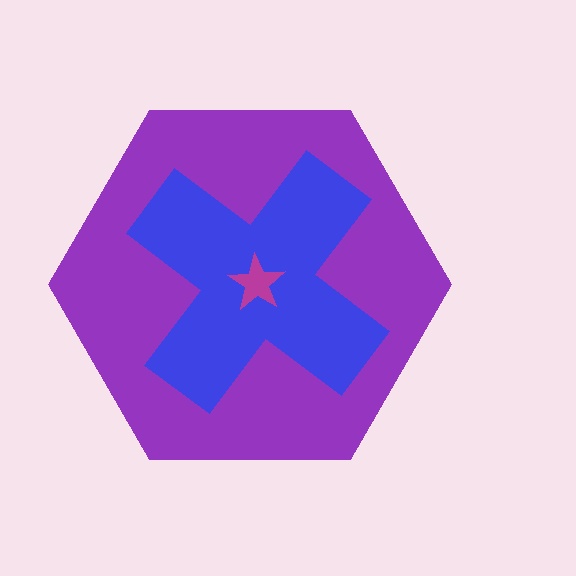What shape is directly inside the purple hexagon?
The blue cross.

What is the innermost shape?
The magenta star.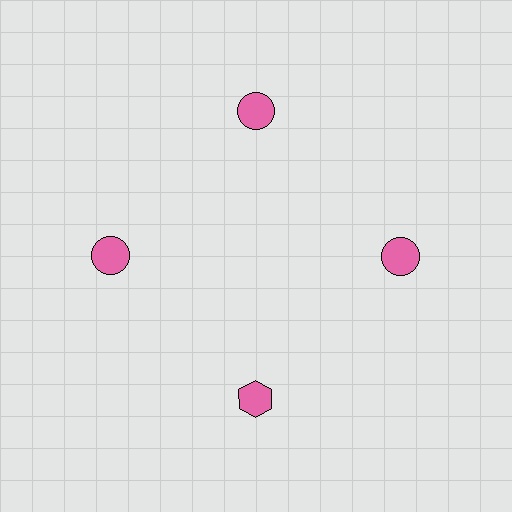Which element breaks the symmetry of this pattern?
The pink hexagon at roughly the 6 o'clock position breaks the symmetry. All other shapes are pink circles.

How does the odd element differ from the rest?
It has a different shape: hexagon instead of circle.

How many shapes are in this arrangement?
There are 4 shapes arranged in a ring pattern.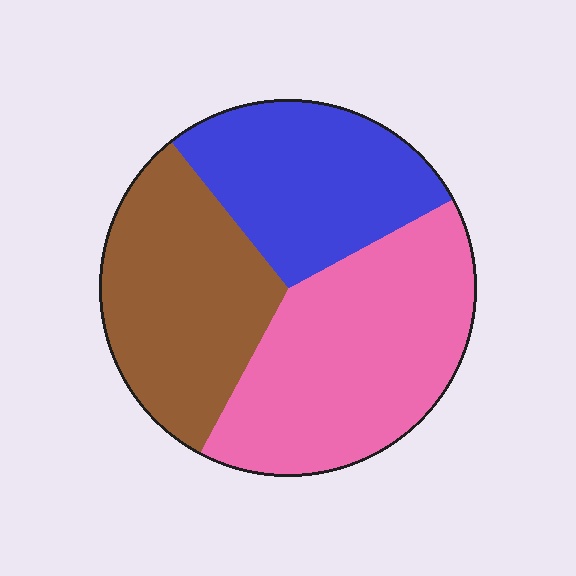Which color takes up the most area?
Pink, at roughly 40%.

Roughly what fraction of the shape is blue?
Blue takes up between a quarter and a half of the shape.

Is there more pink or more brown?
Pink.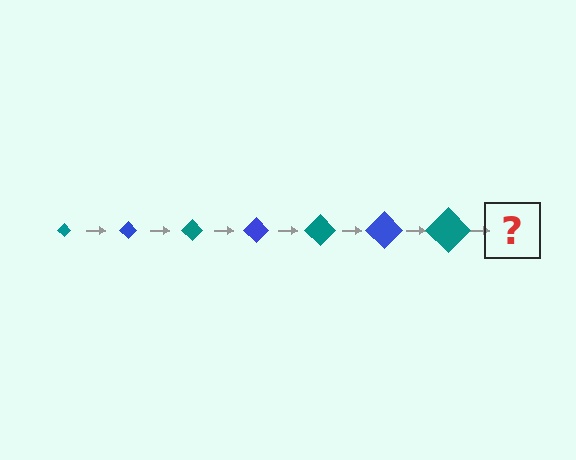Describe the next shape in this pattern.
It should be a blue diamond, larger than the previous one.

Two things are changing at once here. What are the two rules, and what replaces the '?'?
The two rules are that the diamond grows larger each step and the color cycles through teal and blue. The '?' should be a blue diamond, larger than the previous one.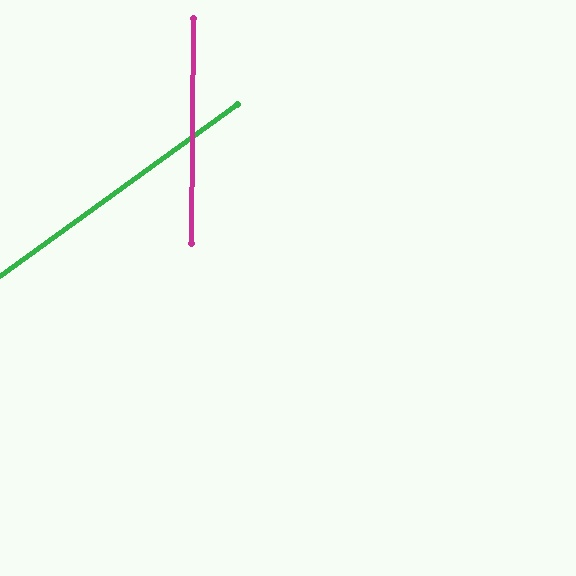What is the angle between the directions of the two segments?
Approximately 54 degrees.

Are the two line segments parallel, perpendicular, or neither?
Neither parallel nor perpendicular — they differ by about 54°.